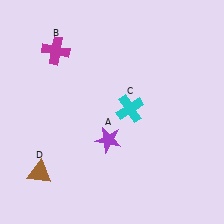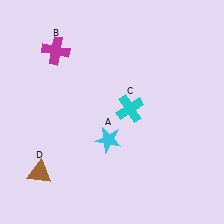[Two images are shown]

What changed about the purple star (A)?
In Image 1, A is purple. In Image 2, it changed to cyan.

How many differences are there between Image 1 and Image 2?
There is 1 difference between the two images.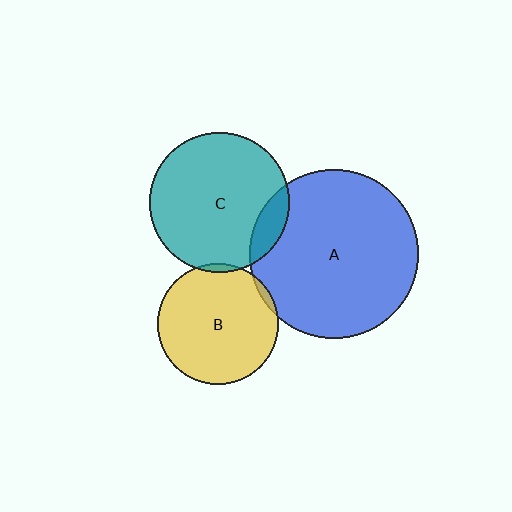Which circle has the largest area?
Circle A (blue).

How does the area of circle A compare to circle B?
Approximately 1.9 times.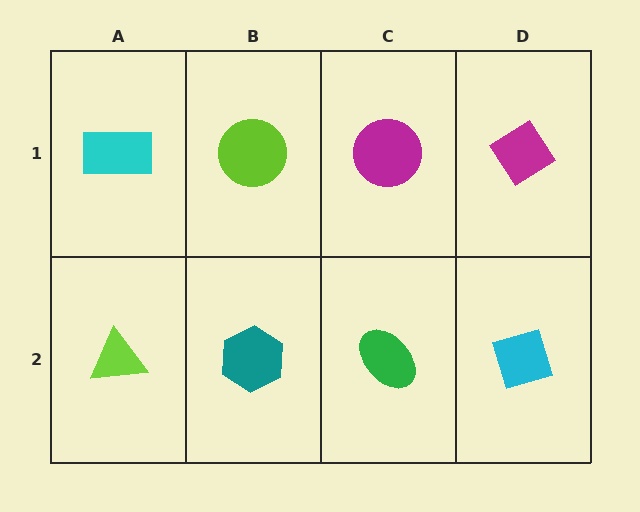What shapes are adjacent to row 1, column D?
A cyan diamond (row 2, column D), a magenta circle (row 1, column C).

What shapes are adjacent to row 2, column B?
A lime circle (row 1, column B), a lime triangle (row 2, column A), a green ellipse (row 2, column C).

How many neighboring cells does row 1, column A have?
2.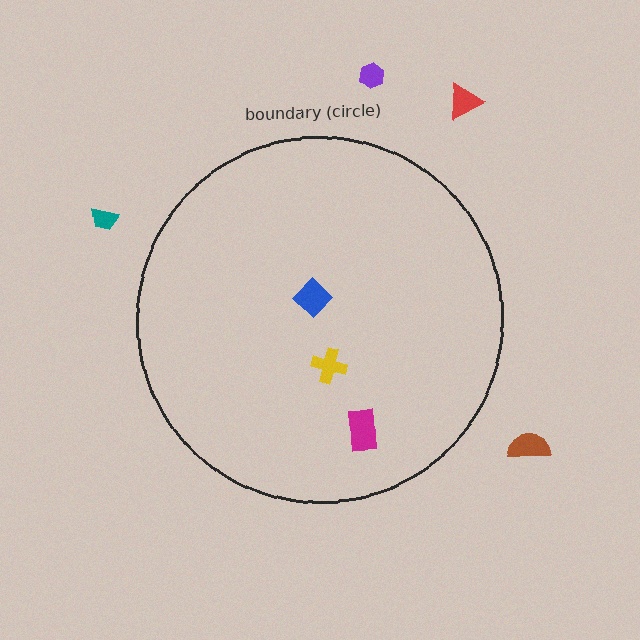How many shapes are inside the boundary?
3 inside, 4 outside.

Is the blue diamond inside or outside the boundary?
Inside.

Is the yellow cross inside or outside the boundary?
Inside.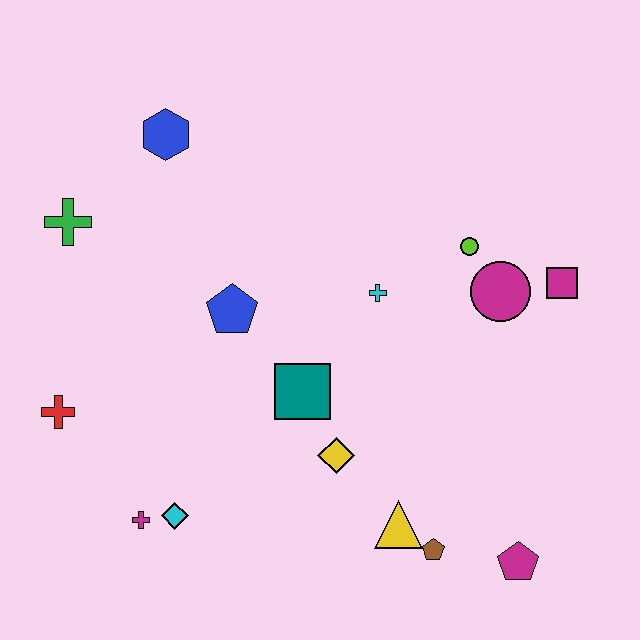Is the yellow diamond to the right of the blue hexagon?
Yes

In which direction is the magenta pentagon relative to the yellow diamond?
The magenta pentagon is to the right of the yellow diamond.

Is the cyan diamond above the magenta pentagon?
Yes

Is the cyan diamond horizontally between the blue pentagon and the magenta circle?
No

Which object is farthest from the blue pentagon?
The magenta pentagon is farthest from the blue pentagon.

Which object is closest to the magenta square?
The magenta circle is closest to the magenta square.